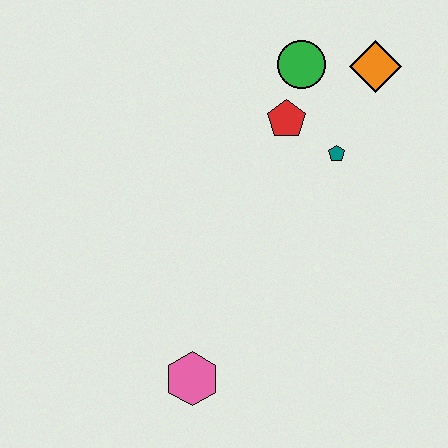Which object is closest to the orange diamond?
The green circle is closest to the orange diamond.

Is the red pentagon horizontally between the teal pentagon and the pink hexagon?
Yes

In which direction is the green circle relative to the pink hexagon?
The green circle is above the pink hexagon.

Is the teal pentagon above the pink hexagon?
Yes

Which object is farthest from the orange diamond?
The pink hexagon is farthest from the orange diamond.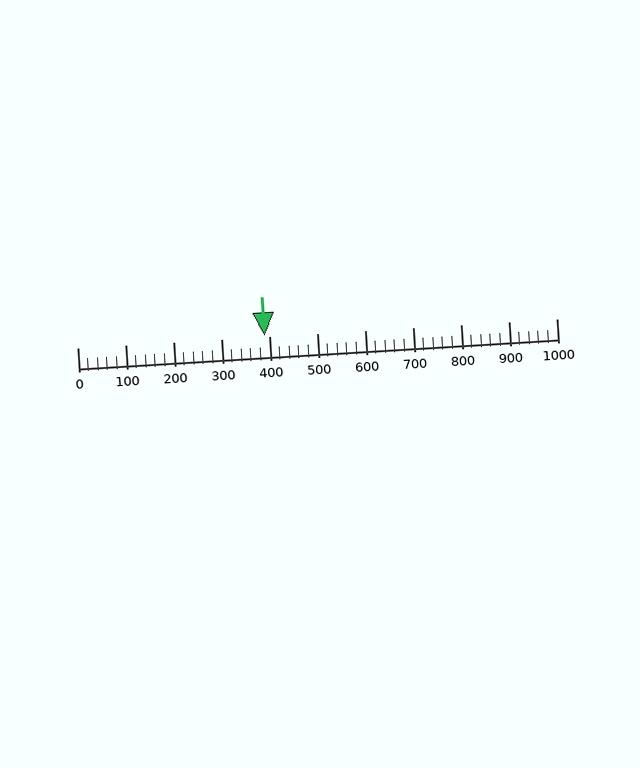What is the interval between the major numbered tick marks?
The major tick marks are spaced 100 units apart.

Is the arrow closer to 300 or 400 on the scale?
The arrow is closer to 400.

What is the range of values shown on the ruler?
The ruler shows values from 0 to 1000.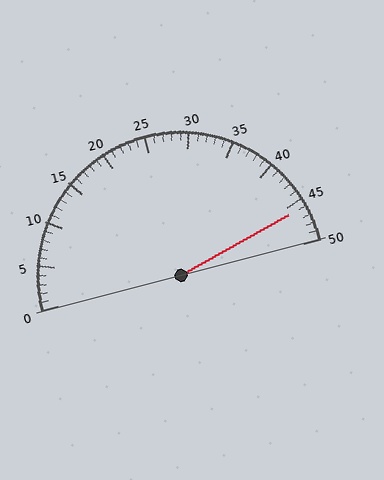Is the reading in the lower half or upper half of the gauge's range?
The reading is in the upper half of the range (0 to 50).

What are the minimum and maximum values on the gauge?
The gauge ranges from 0 to 50.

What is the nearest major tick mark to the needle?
The nearest major tick mark is 45.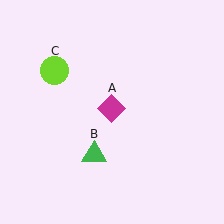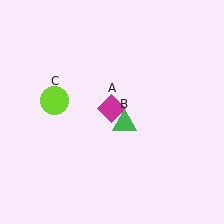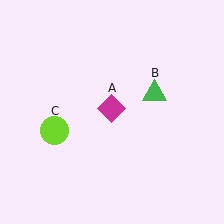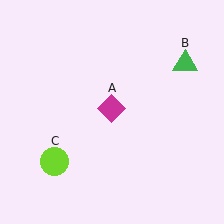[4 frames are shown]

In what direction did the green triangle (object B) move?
The green triangle (object B) moved up and to the right.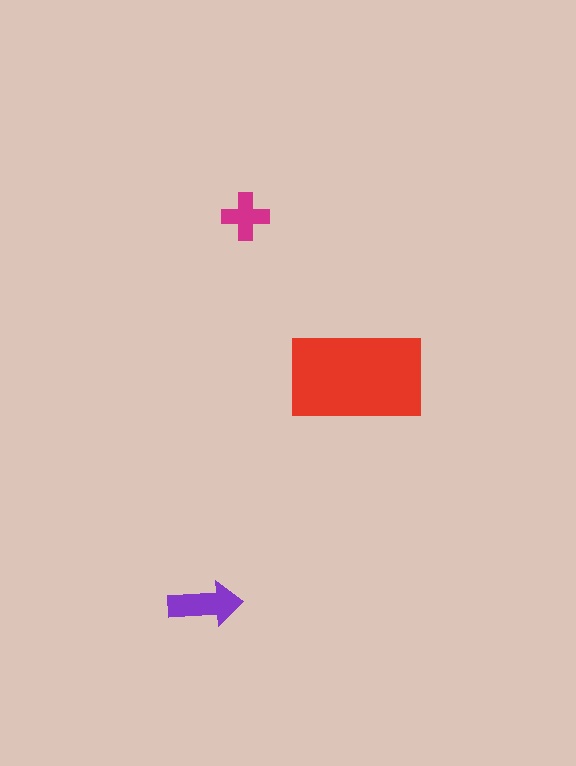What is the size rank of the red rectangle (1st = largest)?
1st.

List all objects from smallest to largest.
The magenta cross, the purple arrow, the red rectangle.